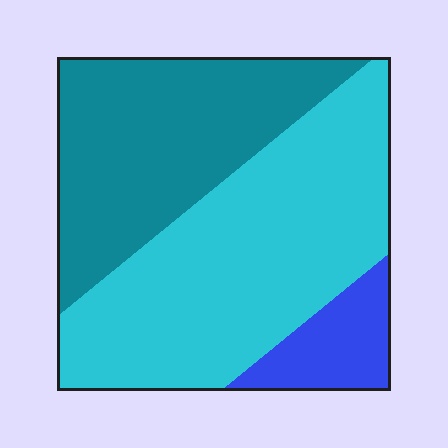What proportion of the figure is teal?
Teal covers roughly 35% of the figure.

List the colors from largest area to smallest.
From largest to smallest: cyan, teal, blue.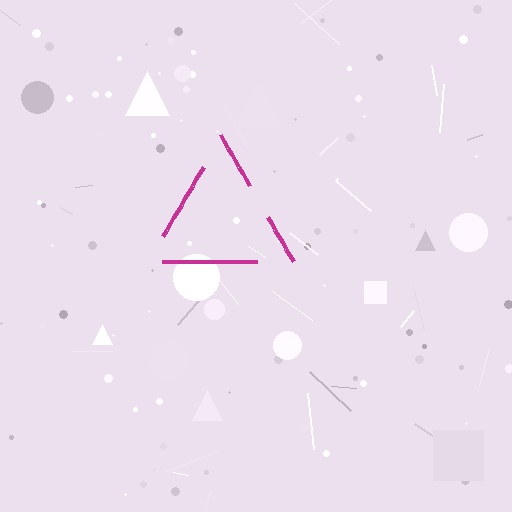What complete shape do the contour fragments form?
The contour fragments form a triangle.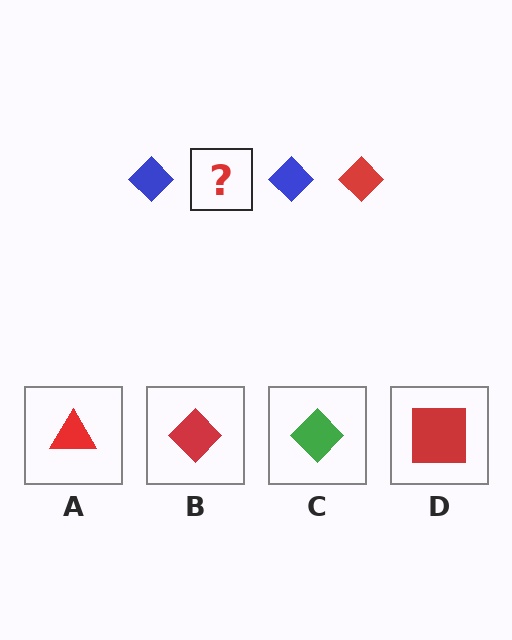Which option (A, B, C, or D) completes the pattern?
B.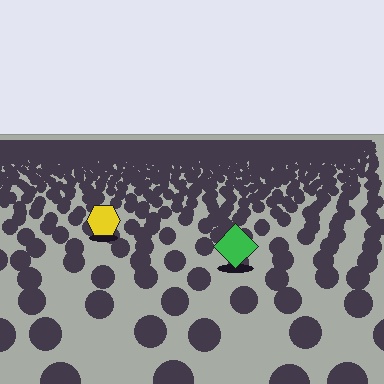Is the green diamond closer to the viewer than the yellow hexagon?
Yes. The green diamond is closer — you can tell from the texture gradient: the ground texture is coarser near it.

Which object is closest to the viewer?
The green diamond is closest. The texture marks near it are larger and more spread out.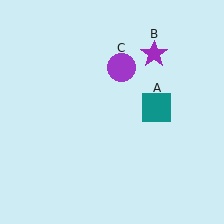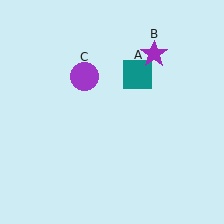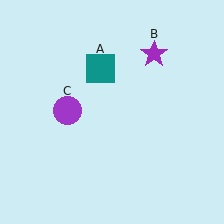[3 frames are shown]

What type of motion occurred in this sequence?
The teal square (object A), purple circle (object C) rotated counterclockwise around the center of the scene.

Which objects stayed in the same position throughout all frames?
Purple star (object B) remained stationary.